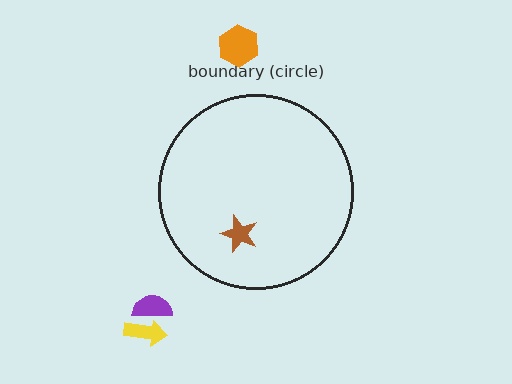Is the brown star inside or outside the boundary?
Inside.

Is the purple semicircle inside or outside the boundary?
Outside.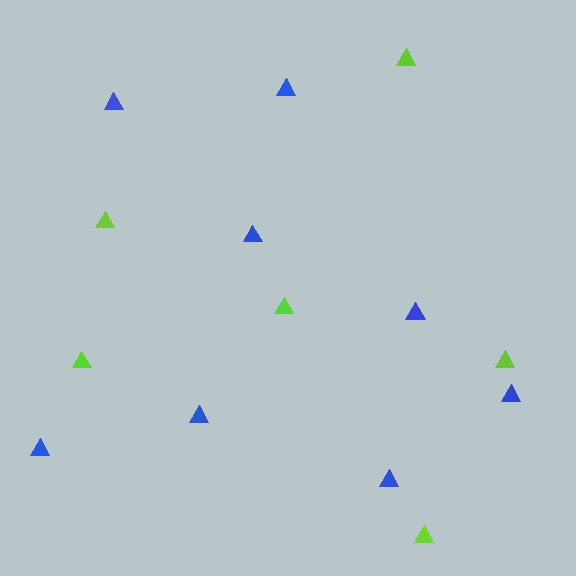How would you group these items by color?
There are 2 groups: one group of blue triangles (8) and one group of lime triangles (6).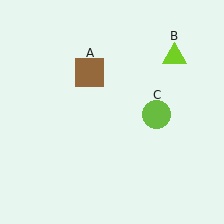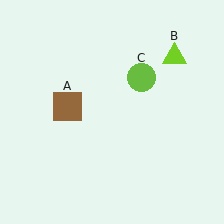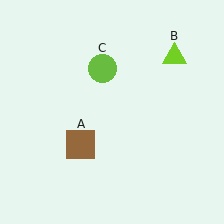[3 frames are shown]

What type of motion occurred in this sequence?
The brown square (object A), lime circle (object C) rotated counterclockwise around the center of the scene.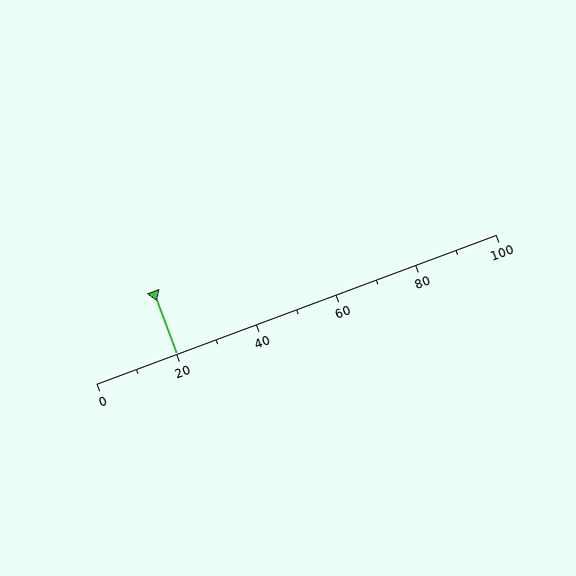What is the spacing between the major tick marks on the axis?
The major ticks are spaced 20 apart.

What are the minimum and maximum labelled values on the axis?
The axis runs from 0 to 100.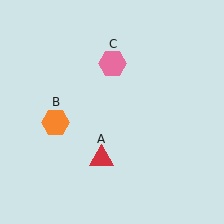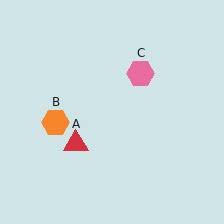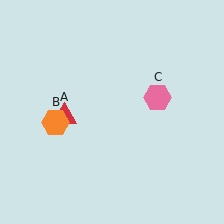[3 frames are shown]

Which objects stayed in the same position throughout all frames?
Orange hexagon (object B) remained stationary.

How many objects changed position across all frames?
2 objects changed position: red triangle (object A), pink hexagon (object C).